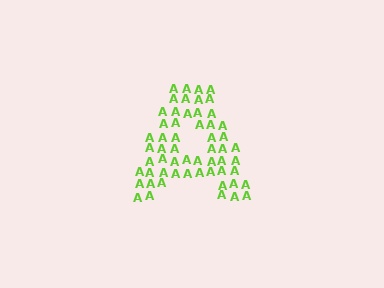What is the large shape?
The large shape is the letter A.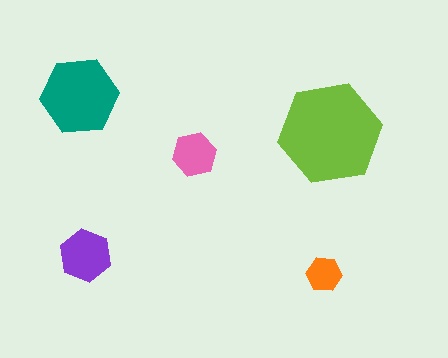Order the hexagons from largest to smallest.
the lime one, the teal one, the purple one, the pink one, the orange one.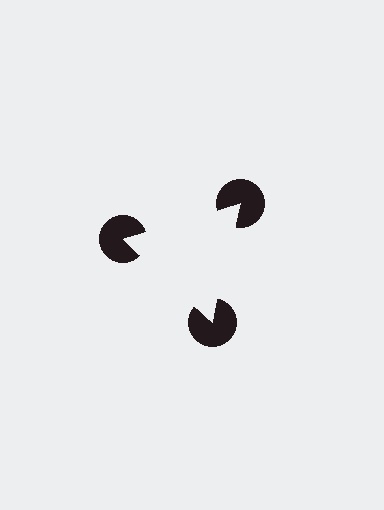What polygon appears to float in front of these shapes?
An illusory triangle — its edges are inferred from the aligned wedge cuts in the pac-man discs, not physically drawn.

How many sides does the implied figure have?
3 sides.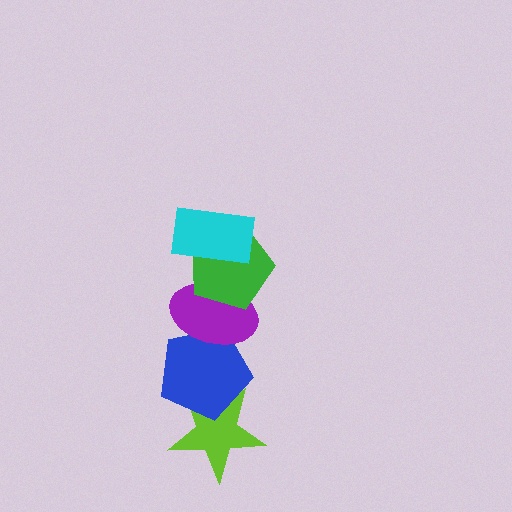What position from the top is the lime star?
The lime star is 5th from the top.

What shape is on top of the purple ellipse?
The green pentagon is on top of the purple ellipse.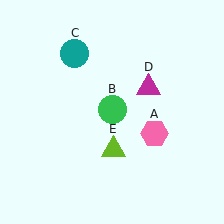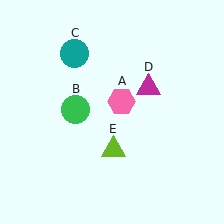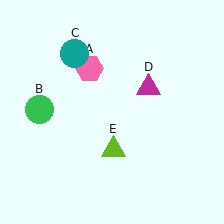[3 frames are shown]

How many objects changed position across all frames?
2 objects changed position: pink hexagon (object A), green circle (object B).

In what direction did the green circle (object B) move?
The green circle (object B) moved left.